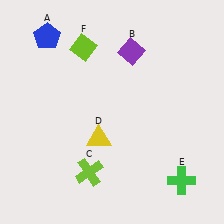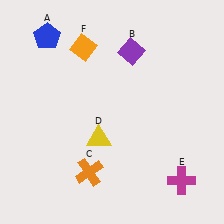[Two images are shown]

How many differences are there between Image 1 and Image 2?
There are 3 differences between the two images.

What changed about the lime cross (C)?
In Image 1, C is lime. In Image 2, it changed to orange.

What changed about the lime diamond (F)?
In Image 1, F is lime. In Image 2, it changed to orange.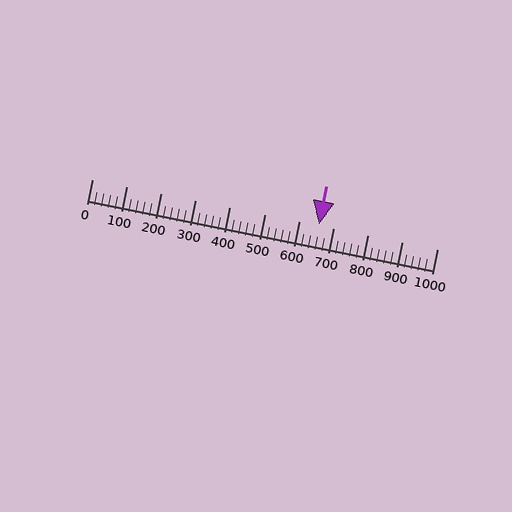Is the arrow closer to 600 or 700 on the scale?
The arrow is closer to 700.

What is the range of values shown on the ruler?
The ruler shows values from 0 to 1000.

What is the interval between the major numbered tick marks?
The major tick marks are spaced 100 units apart.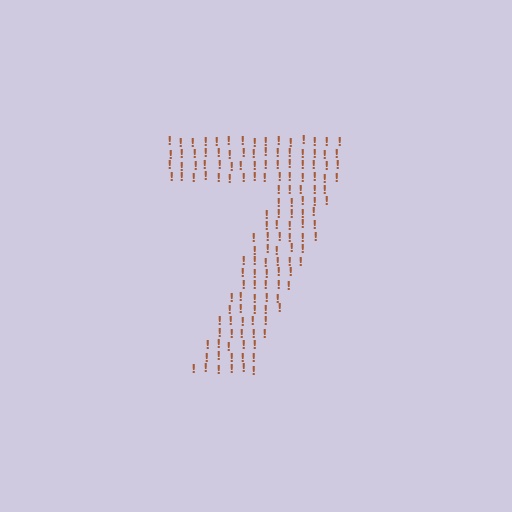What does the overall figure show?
The overall figure shows the digit 7.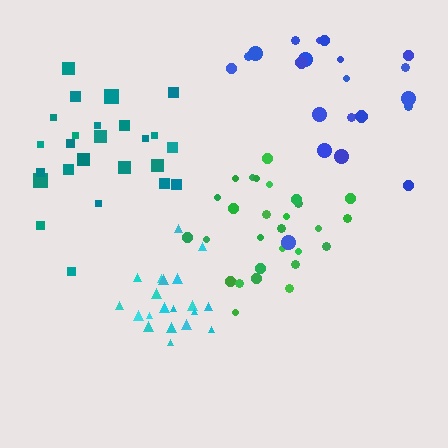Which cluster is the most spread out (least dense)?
Blue.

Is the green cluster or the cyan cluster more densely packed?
Cyan.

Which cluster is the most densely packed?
Cyan.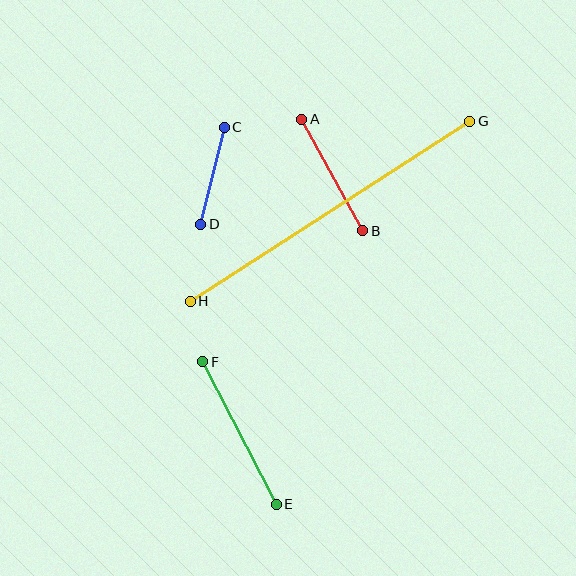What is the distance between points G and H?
The distance is approximately 333 pixels.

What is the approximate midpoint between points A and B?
The midpoint is at approximately (332, 175) pixels.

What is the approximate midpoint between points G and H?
The midpoint is at approximately (330, 211) pixels.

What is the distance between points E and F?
The distance is approximately 161 pixels.